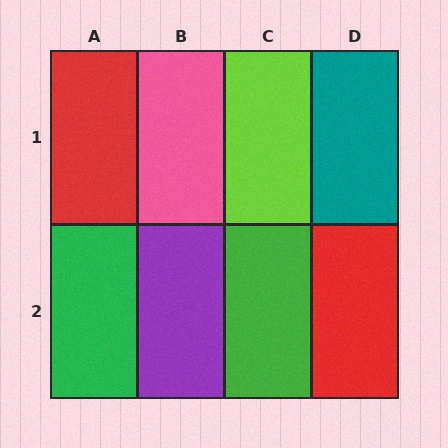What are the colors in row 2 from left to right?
Green, purple, green, red.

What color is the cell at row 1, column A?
Red.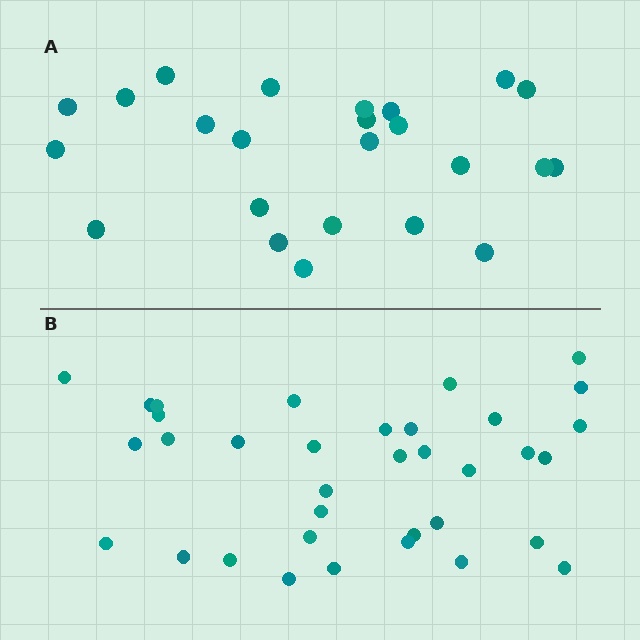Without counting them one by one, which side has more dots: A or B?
Region B (the bottom region) has more dots.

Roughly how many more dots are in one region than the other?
Region B has roughly 12 or so more dots than region A.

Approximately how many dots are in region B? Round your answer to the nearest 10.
About 40 dots. (The exact count is 35, which rounds to 40.)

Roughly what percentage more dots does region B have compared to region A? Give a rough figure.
About 45% more.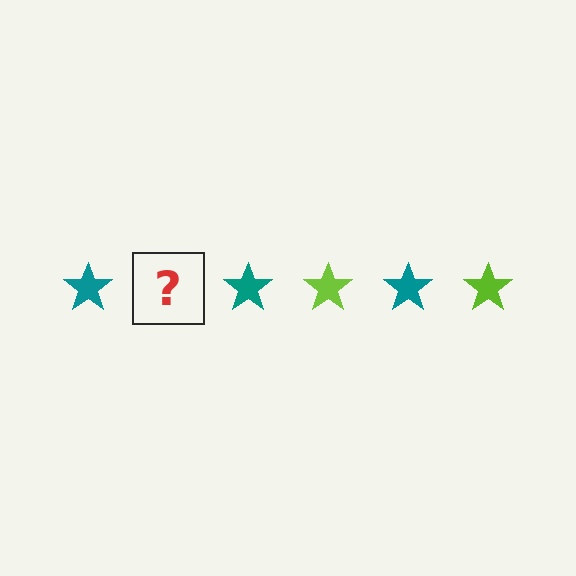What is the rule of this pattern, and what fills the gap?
The rule is that the pattern cycles through teal, lime stars. The gap should be filled with a lime star.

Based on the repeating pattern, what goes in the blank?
The blank should be a lime star.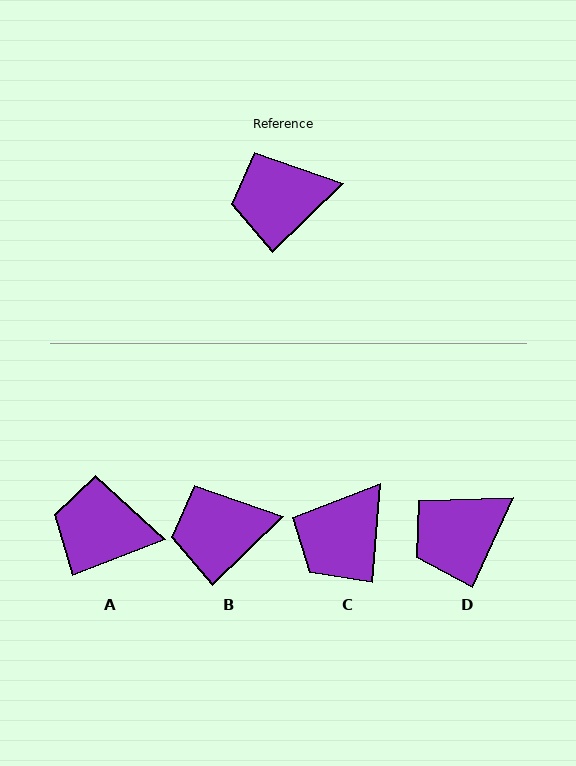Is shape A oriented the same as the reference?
No, it is off by about 23 degrees.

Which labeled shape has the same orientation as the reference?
B.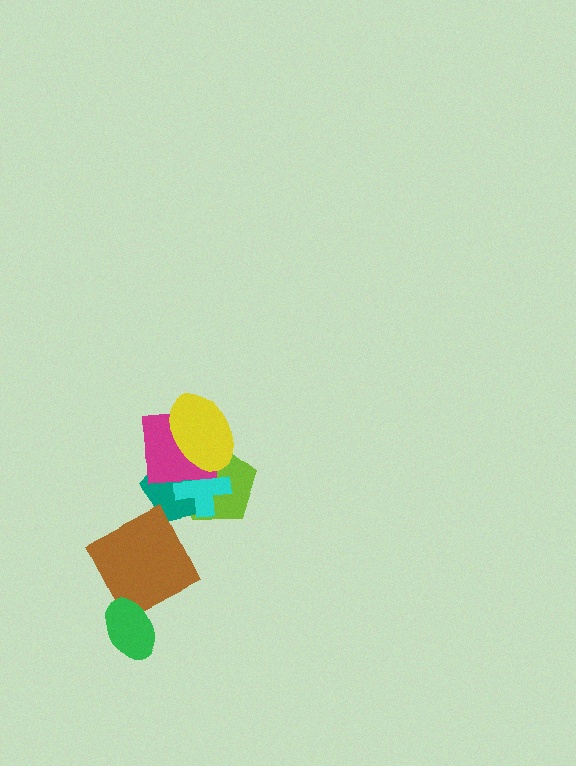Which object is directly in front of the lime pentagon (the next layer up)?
The teal pentagon is directly in front of the lime pentagon.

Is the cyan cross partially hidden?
Yes, it is partially covered by another shape.